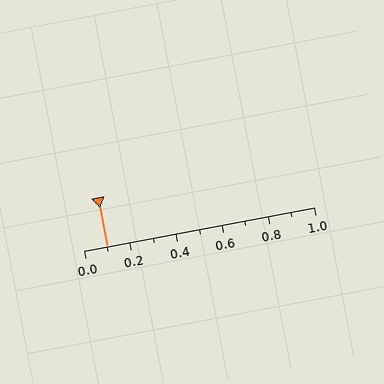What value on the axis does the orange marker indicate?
The marker indicates approximately 0.1.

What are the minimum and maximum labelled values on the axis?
The axis runs from 0.0 to 1.0.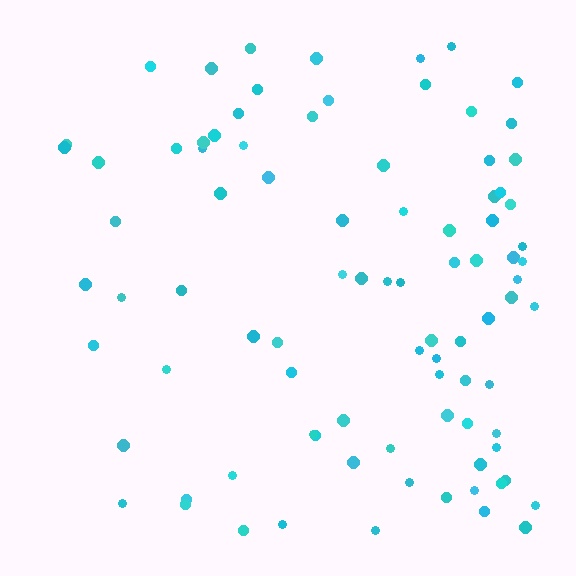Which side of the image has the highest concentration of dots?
The right.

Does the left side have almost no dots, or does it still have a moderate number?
Still a moderate number, just noticeably fewer than the right.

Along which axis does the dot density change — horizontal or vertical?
Horizontal.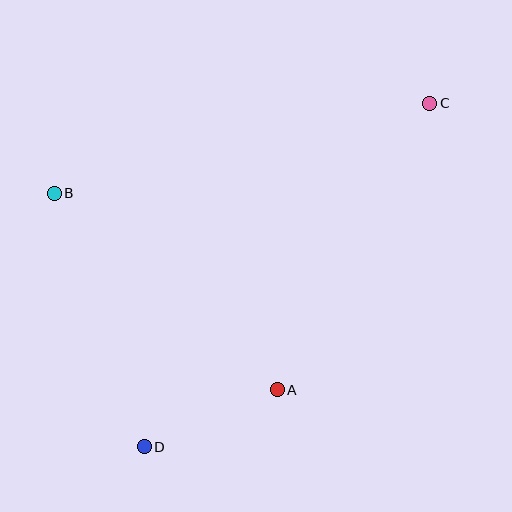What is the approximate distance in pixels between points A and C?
The distance between A and C is approximately 325 pixels.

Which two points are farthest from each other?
Points C and D are farthest from each other.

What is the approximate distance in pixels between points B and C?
The distance between B and C is approximately 387 pixels.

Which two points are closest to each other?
Points A and D are closest to each other.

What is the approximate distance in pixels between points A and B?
The distance between A and B is approximately 298 pixels.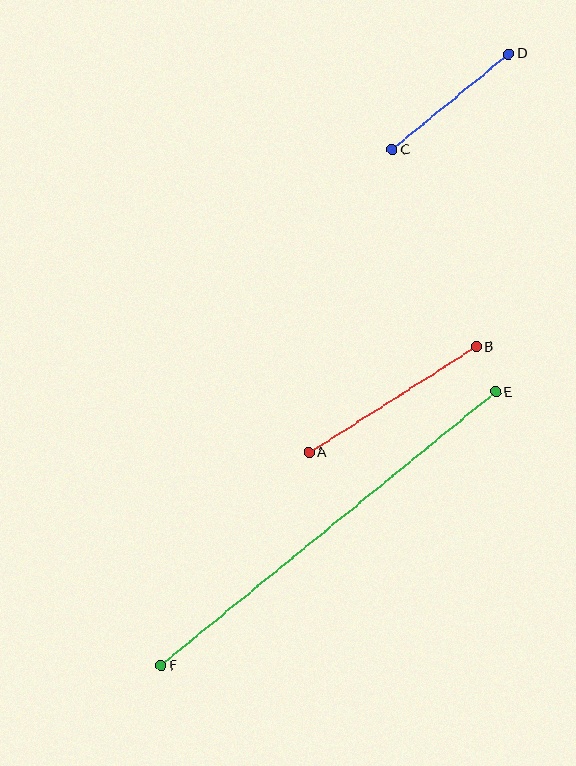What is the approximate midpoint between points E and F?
The midpoint is at approximately (328, 529) pixels.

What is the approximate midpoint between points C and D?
The midpoint is at approximately (450, 102) pixels.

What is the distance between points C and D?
The distance is approximately 151 pixels.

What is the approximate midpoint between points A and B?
The midpoint is at approximately (393, 400) pixels.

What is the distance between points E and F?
The distance is approximately 432 pixels.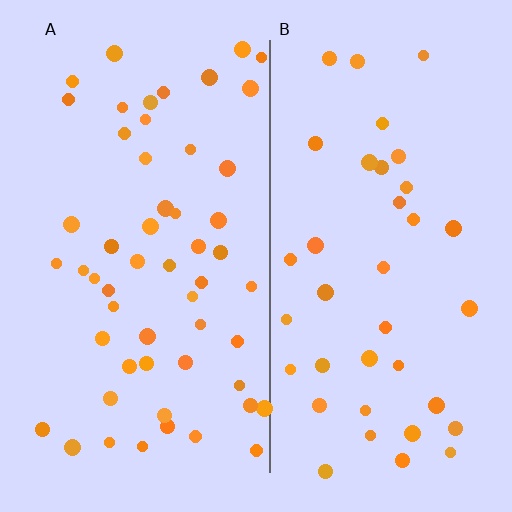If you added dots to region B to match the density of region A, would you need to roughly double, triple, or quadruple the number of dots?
Approximately double.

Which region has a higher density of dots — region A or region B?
A (the left).